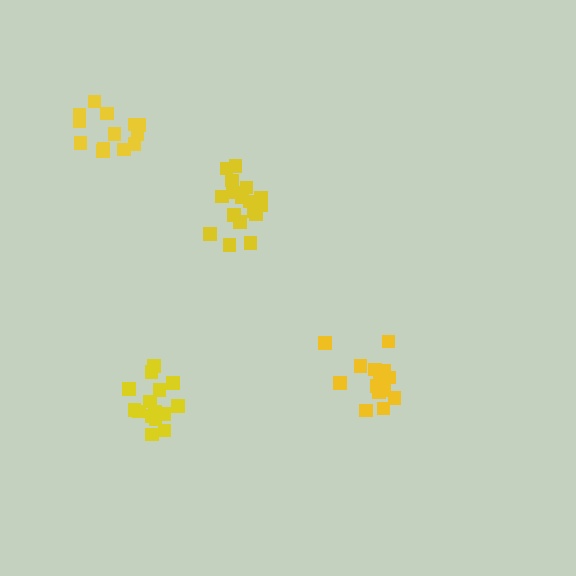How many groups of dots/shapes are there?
There are 4 groups.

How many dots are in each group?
Group 1: 17 dots, Group 2: 15 dots, Group 3: 13 dots, Group 4: 14 dots (59 total).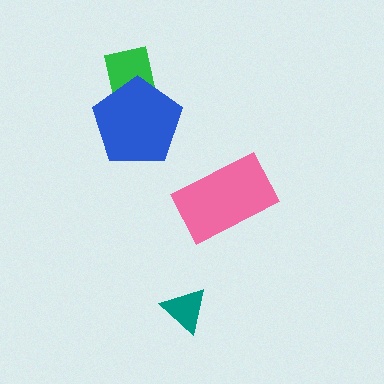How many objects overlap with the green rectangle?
1 object overlaps with the green rectangle.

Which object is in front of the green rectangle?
The blue pentagon is in front of the green rectangle.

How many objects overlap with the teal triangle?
0 objects overlap with the teal triangle.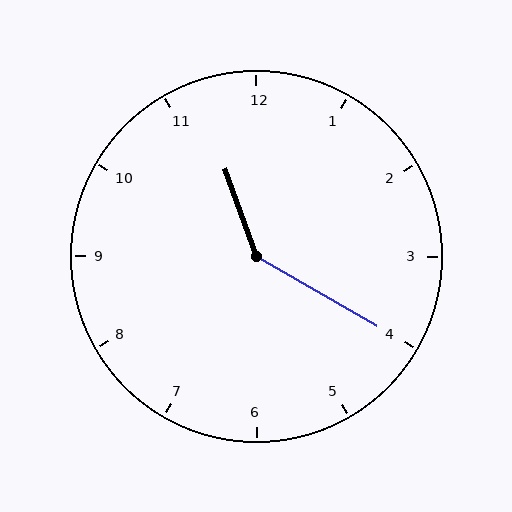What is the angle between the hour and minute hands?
Approximately 140 degrees.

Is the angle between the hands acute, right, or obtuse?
It is obtuse.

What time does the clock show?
11:20.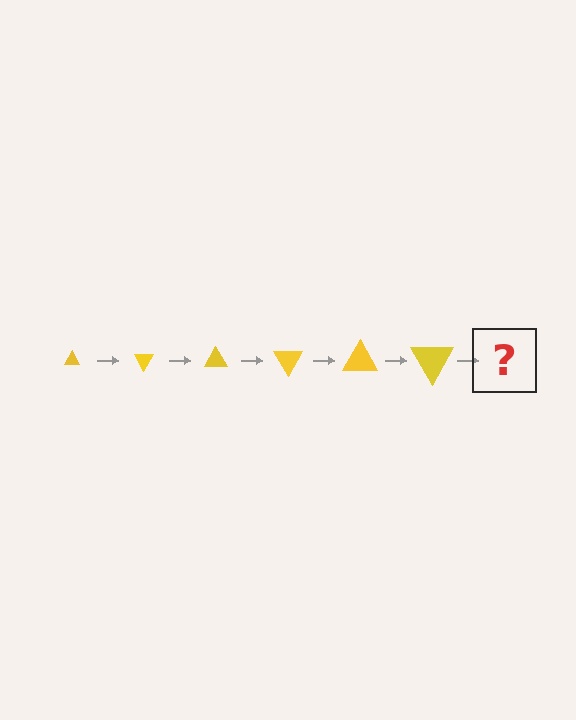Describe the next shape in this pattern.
It should be a triangle, larger than the previous one and rotated 360 degrees from the start.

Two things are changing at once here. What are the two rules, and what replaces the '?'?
The two rules are that the triangle grows larger each step and it rotates 60 degrees each step. The '?' should be a triangle, larger than the previous one and rotated 360 degrees from the start.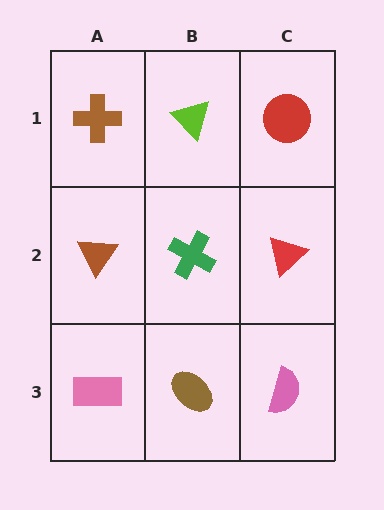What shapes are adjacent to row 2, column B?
A lime triangle (row 1, column B), a brown ellipse (row 3, column B), a brown triangle (row 2, column A), a red triangle (row 2, column C).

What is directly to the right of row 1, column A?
A lime triangle.